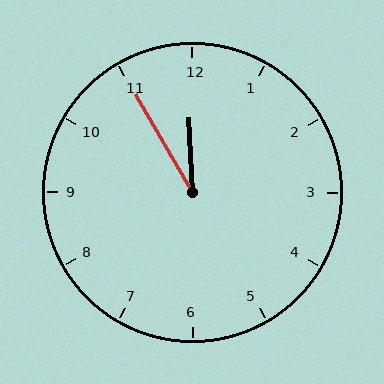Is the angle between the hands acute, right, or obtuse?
It is acute.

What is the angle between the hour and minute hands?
Approximately 28 degrees.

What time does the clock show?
11:55.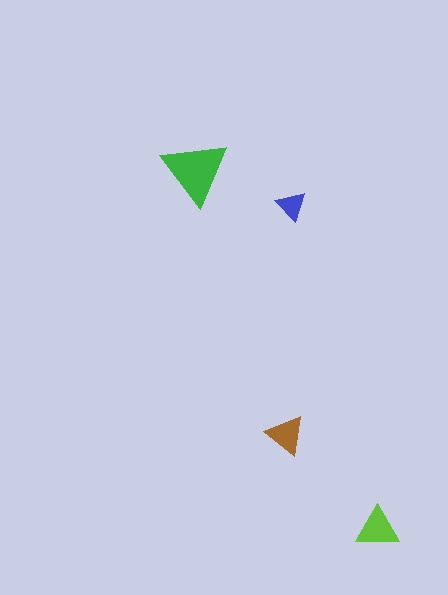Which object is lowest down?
The lime triangle is bottommost.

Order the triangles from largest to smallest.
the green one, the lime one, the brown one, the blue one.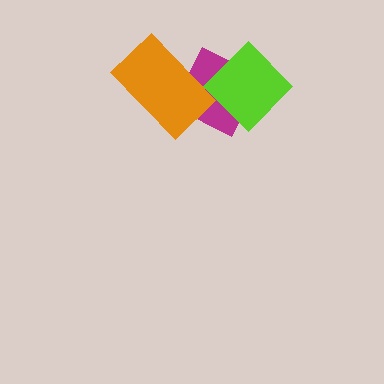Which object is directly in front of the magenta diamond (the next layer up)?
The orange rectangle is directly in front of the magenta diamond.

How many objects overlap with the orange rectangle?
1 object overlaps with the orange rectangle.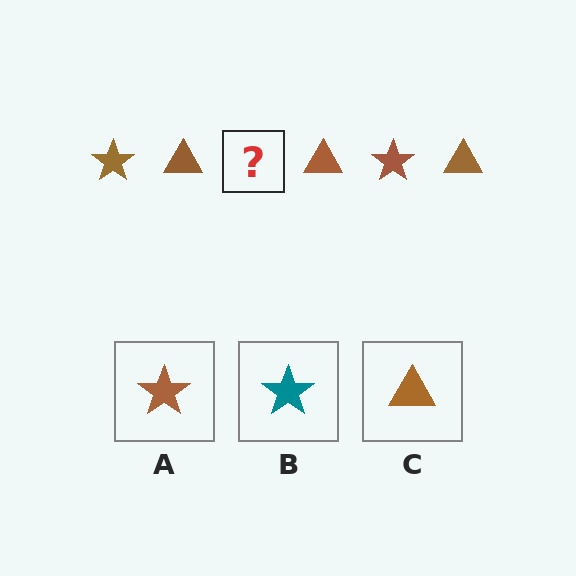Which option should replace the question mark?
Option A.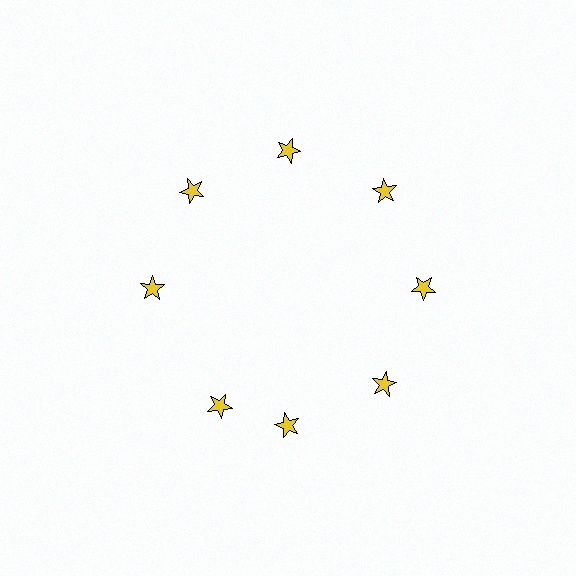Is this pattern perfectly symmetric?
No. The 8 yellow stars are arranged in a ring, but one element near the 8 o'clock position is rotated out of alignment along the ring, breaking the 8-fold rotational symmetry.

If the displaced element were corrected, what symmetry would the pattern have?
It would have 8-fold rotational symmetry — the pattern would map onto itself every 45 degrees.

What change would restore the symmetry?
The symmetry would be restored by rotating it back into even spacing with its neighbors so that all 8 stars sit at equal angles and equal distance from the center.